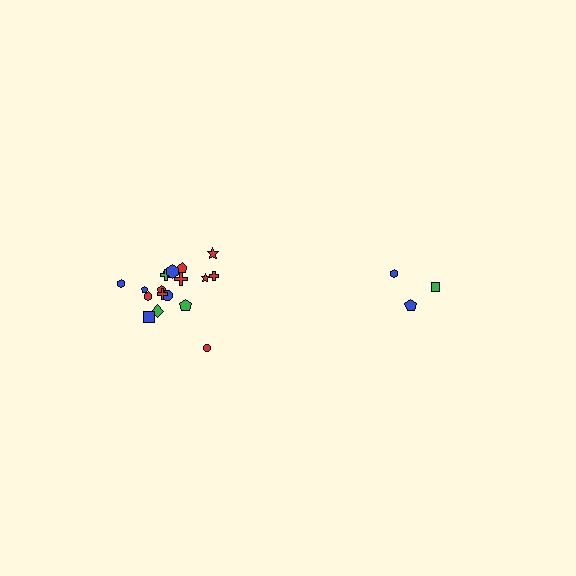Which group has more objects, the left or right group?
The left group.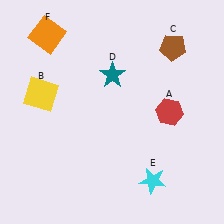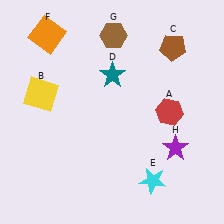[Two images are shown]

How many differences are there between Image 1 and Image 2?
There are 2 differences between the two images.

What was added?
A brown hexagon (G), a purple star (H) were added in Image 2.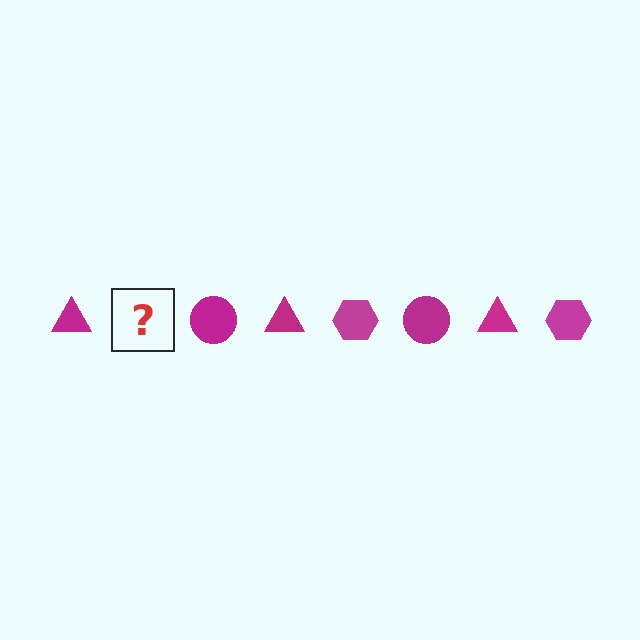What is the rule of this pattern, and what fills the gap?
The rule is that the pattern cycles through triangle, hexagon, circle shapes in magenta. The gap should be filled with a magenta hexagon.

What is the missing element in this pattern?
The missing element is a magenta hexagon.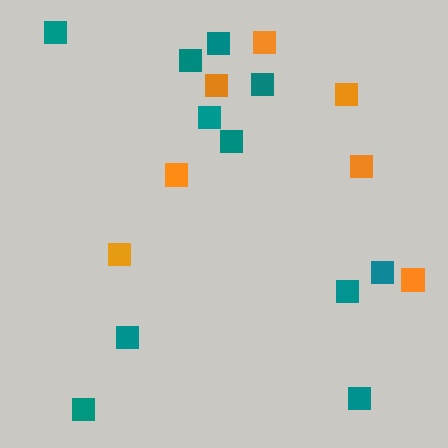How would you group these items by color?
There are 2 groups: one group of teal squares (11) and one group of orange squares (7).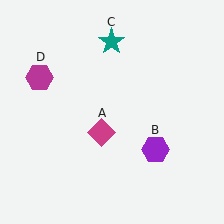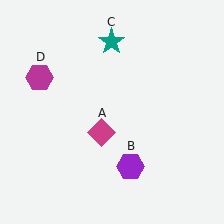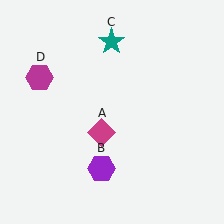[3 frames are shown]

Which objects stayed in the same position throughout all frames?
Magenta diamond (object A) and teal star (object C) and magenta hexagon (object D) remained stationary.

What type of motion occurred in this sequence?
The purple hexagon (object B) rotated clockwise around the center of the scene.